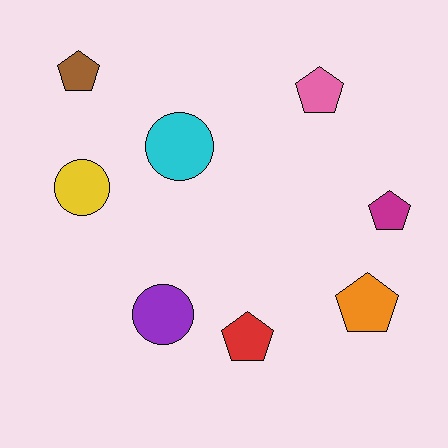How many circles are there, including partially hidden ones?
There are 3 circles.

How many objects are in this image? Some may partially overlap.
There are 8 objects.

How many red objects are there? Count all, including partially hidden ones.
There is 1 red object.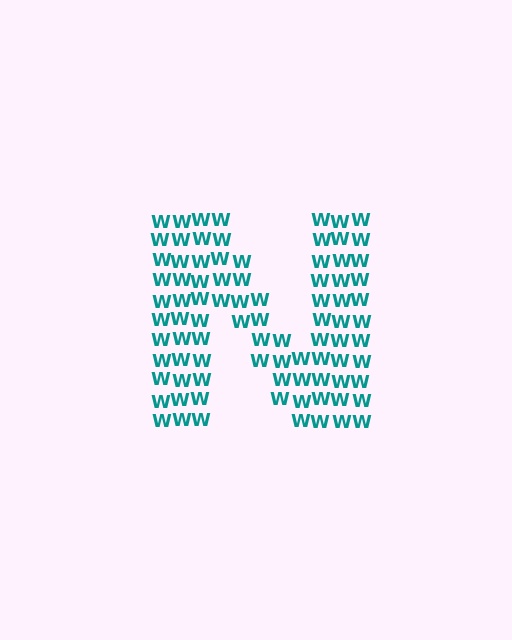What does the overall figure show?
The overall figure shows the letter N.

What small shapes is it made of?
It is made of small letter W's.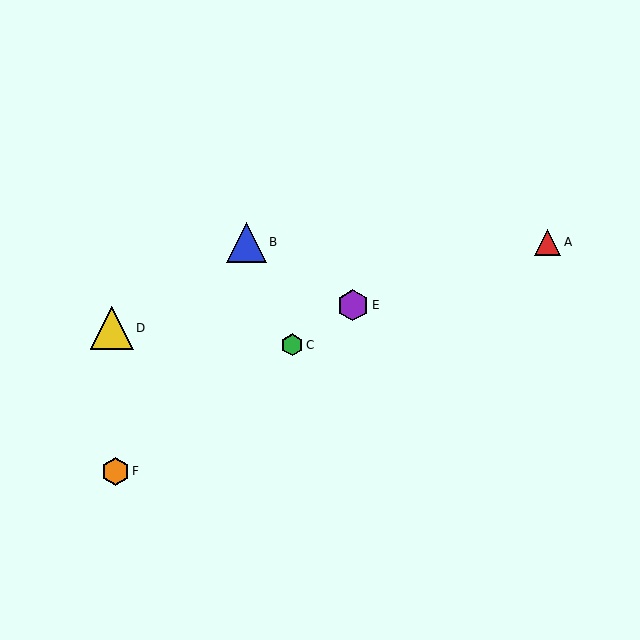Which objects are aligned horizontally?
Objects A, B are aligned horizontally.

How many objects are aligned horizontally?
2 objects (A, B) are aligned horizontally.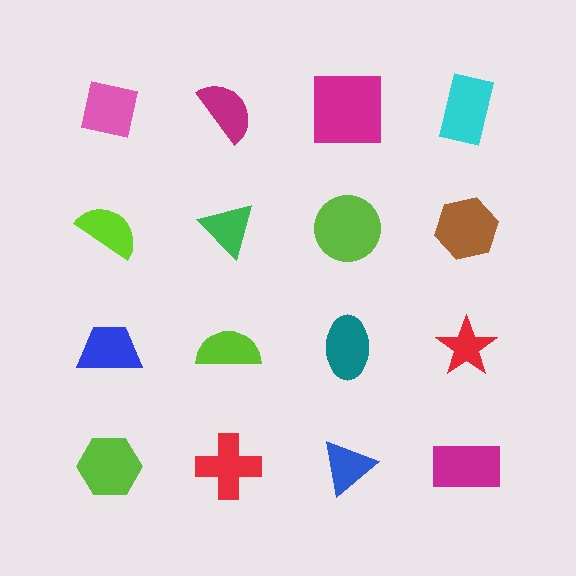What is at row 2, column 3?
A lime circle.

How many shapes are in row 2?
4 shapes.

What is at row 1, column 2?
A magenta semicircle.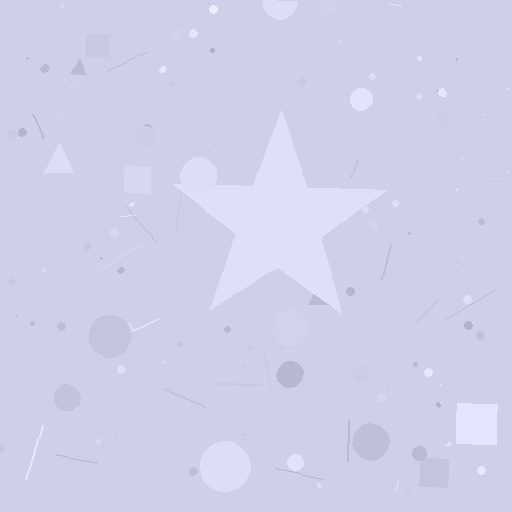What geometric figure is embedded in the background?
A star is embedded in the background.